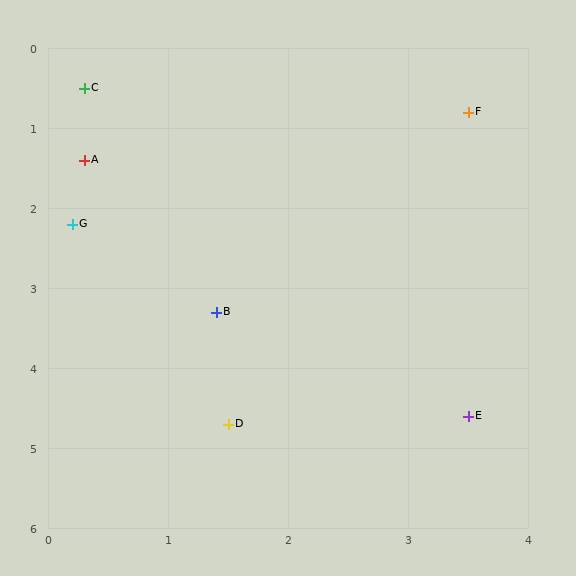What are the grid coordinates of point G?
Point G is at approximately (0.2, 2.2).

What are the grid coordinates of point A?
Point A is at approximately (0.3, 1.4).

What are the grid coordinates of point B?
Point B is at approximately (1.4, 3.3).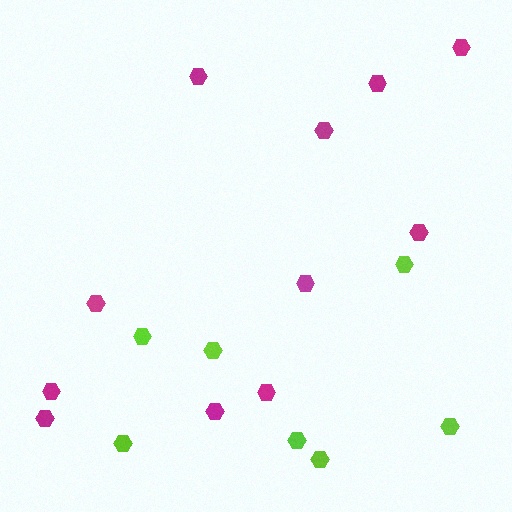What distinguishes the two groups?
There are 2 groups: one group of lime hexagons (7) and one group of magenta hexagons (11).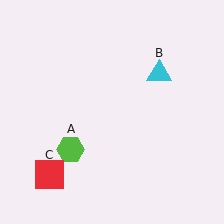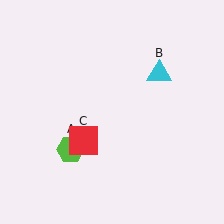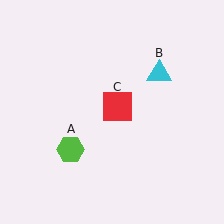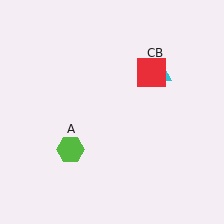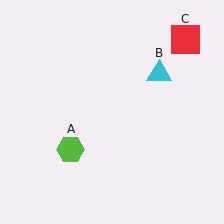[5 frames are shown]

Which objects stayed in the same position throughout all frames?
Lime hexagon (object A) and cyan triangle (object B) remained stationary.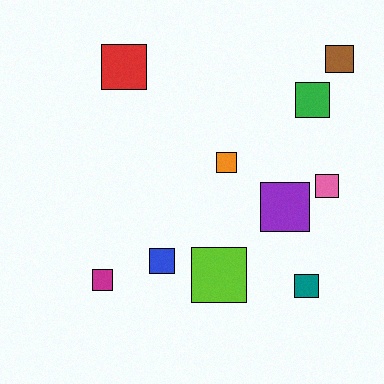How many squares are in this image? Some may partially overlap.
There are 10 squares.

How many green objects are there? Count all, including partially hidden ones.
There is 1 green object.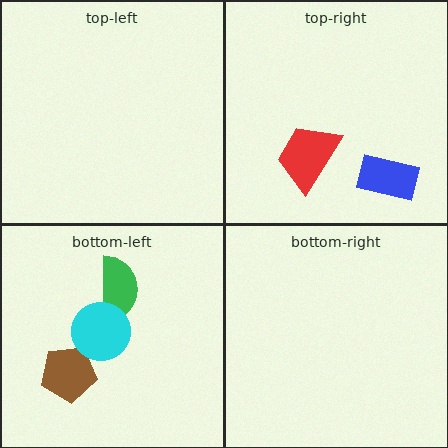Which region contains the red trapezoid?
The top-right region.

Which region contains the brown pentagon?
The bottom-left region.